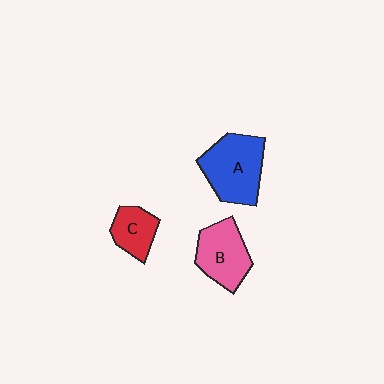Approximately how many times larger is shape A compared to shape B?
Approximately 1.3 times.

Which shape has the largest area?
Shape A (blue).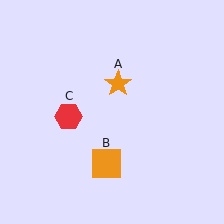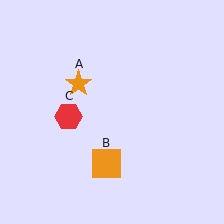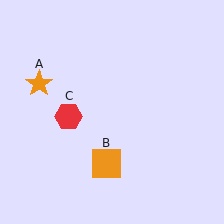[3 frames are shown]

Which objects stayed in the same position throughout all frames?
Orange square (object B) and red hexagon (object C) remained stationary.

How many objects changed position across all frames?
1 object changed position: orange star (object A).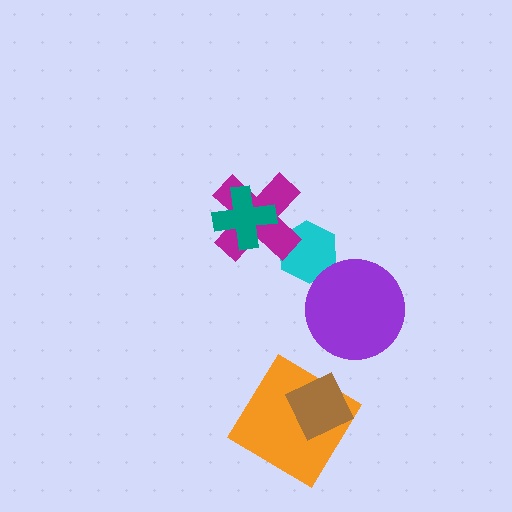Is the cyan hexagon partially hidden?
Yes, it is partially covered by another shape.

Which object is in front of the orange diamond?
The brown diamond is in front of the orange diamond.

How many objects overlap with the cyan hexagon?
1 object overlaps with the cyan hexagon.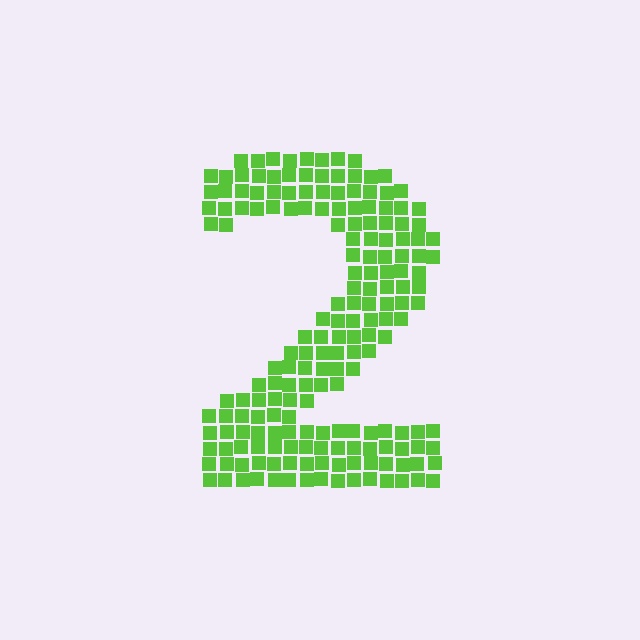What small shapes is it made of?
It is made of small squares.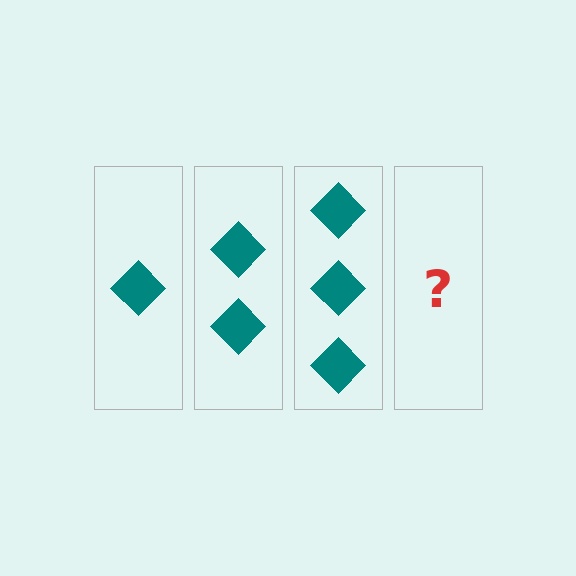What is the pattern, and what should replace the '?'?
The pattern is that each step adds one more diamond. The '?' should be 4 diamonds.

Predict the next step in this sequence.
The next step is 4 diamonds.